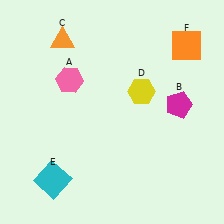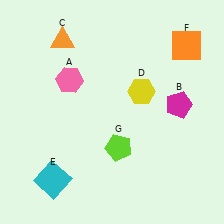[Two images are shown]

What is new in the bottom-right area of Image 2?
A lime pentagon (G) was added in the bottom-right area of Image 2.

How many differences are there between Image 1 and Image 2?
There is 1 difference between the two images.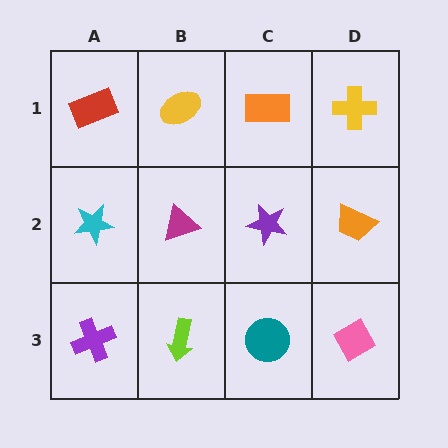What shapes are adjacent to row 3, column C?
A purple star (row 2, column C), a lime arrow (row 3, column B), a pink diamond (row 3, column D).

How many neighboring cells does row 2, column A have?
3.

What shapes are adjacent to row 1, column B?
A magenta triangle (row 2, column B), a red rectangle (row 1, column A), an orange rectangle (row 1, column C).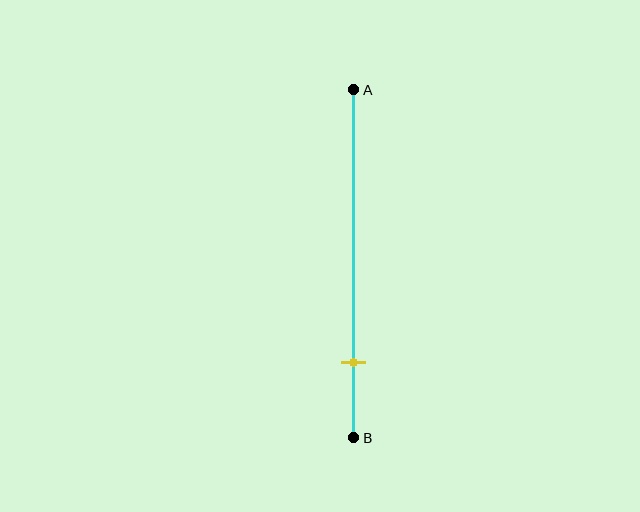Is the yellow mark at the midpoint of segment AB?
No, the mark is at about 80% from A, not at the 50% midpoint.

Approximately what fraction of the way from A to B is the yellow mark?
The yellow mark is approximately 80% of the way from A to B.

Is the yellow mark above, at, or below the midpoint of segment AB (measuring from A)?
The yellow mark is below the midpoint of segment AB.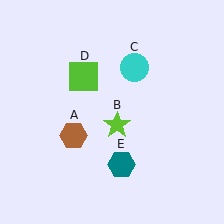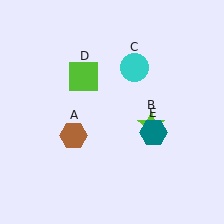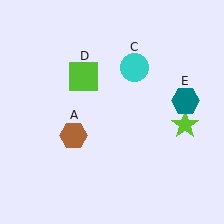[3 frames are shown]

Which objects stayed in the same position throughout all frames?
Brown hexagon (object A) and cyan circle (object C) and lime square (object D) remained stationary.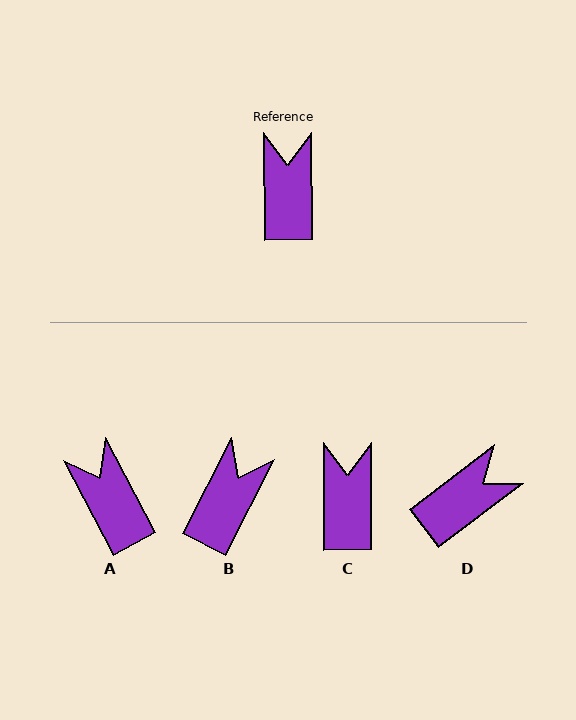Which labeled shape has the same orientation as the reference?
C.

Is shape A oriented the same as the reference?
No, it is off by about 28 degrees.